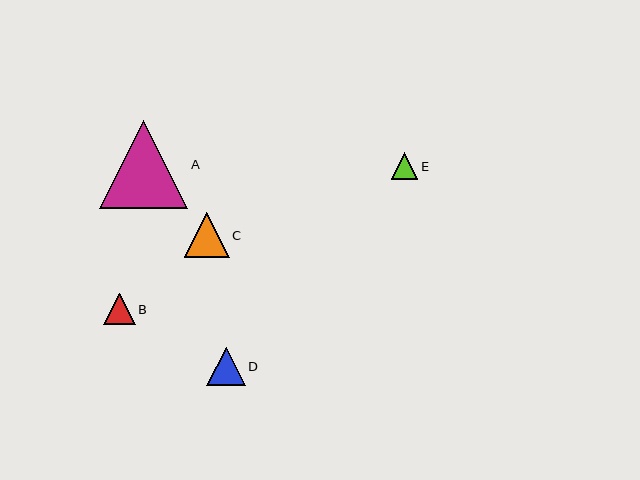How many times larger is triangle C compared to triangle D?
Triangle C is approximately 1.2 times the size of triangle D.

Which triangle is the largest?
Triangle A is the largest with a size of approximately 88 pixels.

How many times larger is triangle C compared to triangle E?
Triangle C is approximately 1.7 times the size of triangle E.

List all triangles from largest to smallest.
From largest to smallest: A, C, D, B, E.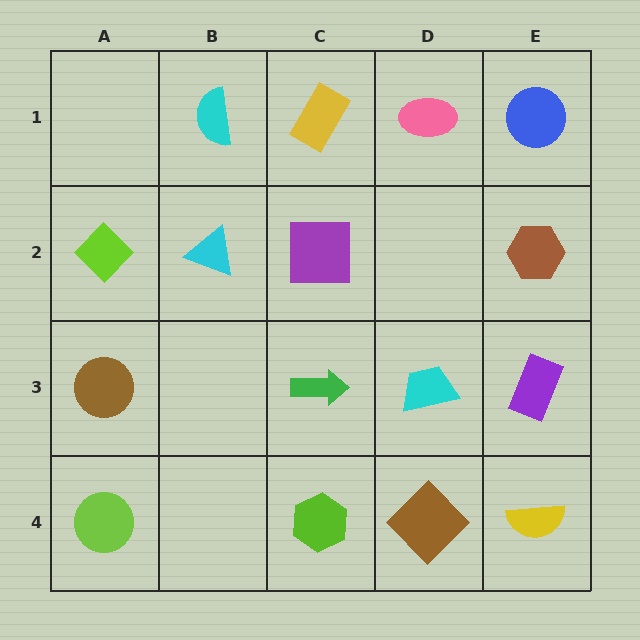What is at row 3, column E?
A purple rectangle.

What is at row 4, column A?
A lime circle.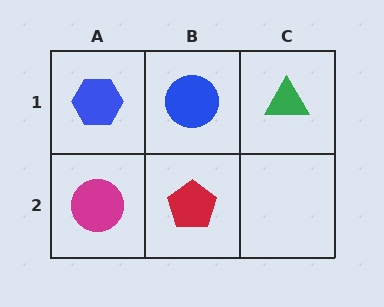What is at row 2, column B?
A red pentagon.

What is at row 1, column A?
A blue hexagon.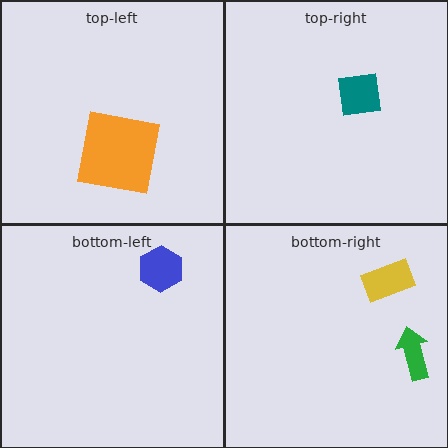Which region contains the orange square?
The top-left region.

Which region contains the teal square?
The top-right region.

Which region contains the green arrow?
The bottom-right region.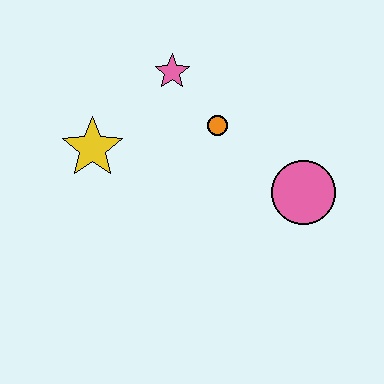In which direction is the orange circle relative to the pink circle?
The orange circle is to the left of the pink circle.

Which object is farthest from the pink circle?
The yellow star is farthest from the pink circle.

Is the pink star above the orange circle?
Yes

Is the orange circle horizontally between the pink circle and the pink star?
Yes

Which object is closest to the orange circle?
The pink star is closest to the orange circle.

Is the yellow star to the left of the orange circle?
Yes